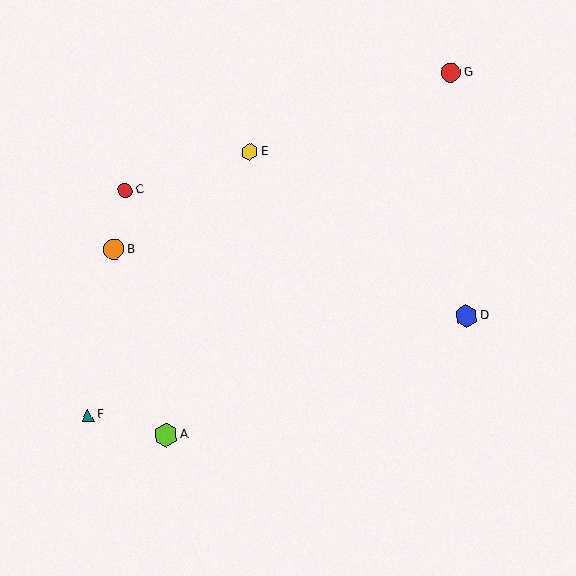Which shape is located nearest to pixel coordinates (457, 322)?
The blue hexagon (labeled D) at (466, 316) is nearest to that location.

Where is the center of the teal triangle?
The center of the teal triangle is at (88, 415).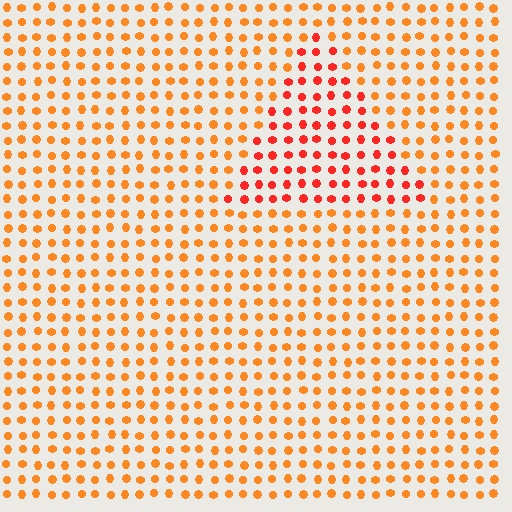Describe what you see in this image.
The image is filled with small orange elements in a uniform arrangement. A triangle-shaped region is visible where the elements are tinted to a slightly different hue, forming a subtle color boundary.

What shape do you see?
I see a triangle.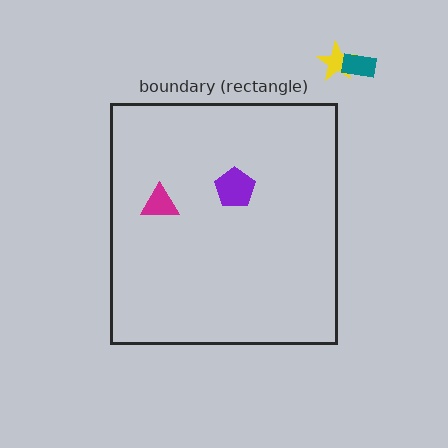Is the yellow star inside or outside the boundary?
Outside.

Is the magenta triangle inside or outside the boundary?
Inside.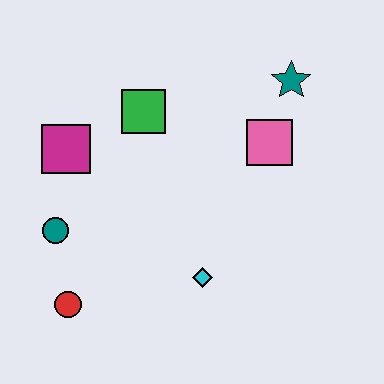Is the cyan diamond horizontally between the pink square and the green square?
Yes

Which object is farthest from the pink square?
The red circle is farthest from the pink square.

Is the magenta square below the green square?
Yes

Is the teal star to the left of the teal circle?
No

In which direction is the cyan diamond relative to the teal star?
The cyan diamond is below the teal star.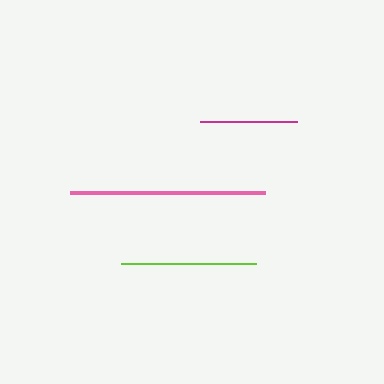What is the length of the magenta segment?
The magenta segment is approximately 97 pixels long.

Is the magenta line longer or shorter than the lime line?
The lime line is longer than the magenta line.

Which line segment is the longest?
The pink line is the longest at approximately 195 pixels.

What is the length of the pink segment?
The pink segment is approximately 195 pixels long.